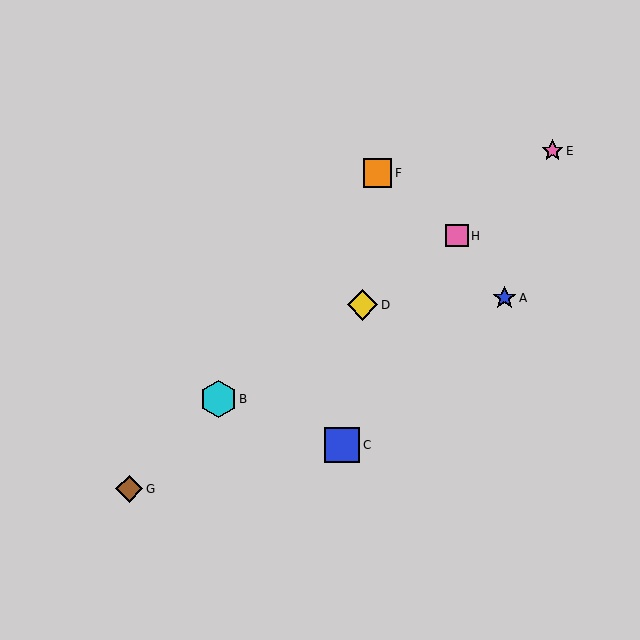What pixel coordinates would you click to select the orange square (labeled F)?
Click at (377, 173) to select the orange square F.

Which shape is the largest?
The cyan hexagon (labeled B) is the largest.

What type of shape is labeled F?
Shape F is an orange square.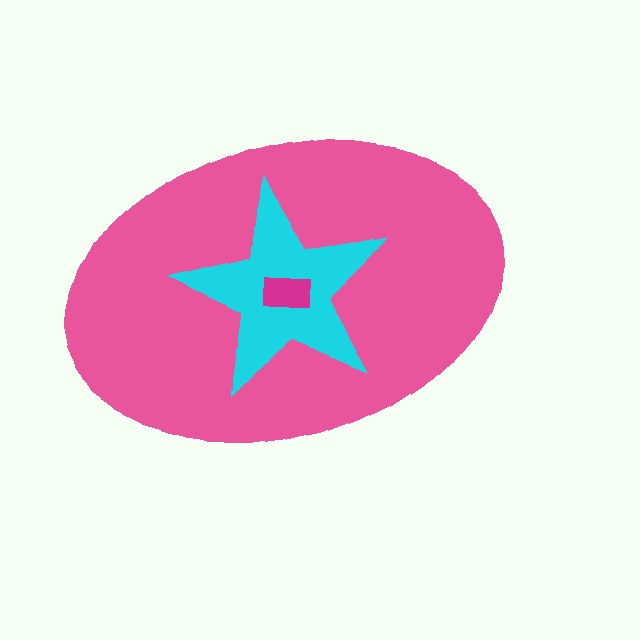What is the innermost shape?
The magenta rectangle.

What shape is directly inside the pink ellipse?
The cyan star.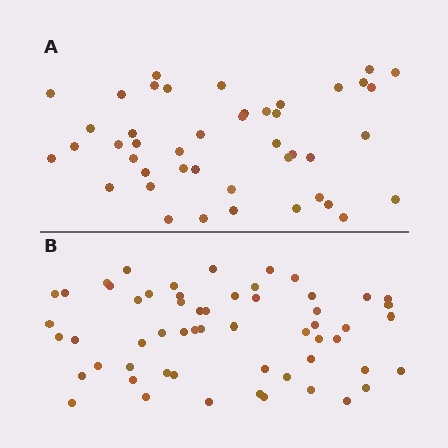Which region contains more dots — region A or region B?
Region B (the bottom region) has more dots.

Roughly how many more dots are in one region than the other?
Region B has approximately 15 more dots than region A.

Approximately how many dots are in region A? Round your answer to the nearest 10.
About 40 dots. (The exact count is 44, which rounds to 40.)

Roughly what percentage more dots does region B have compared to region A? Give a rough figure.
About 30% more.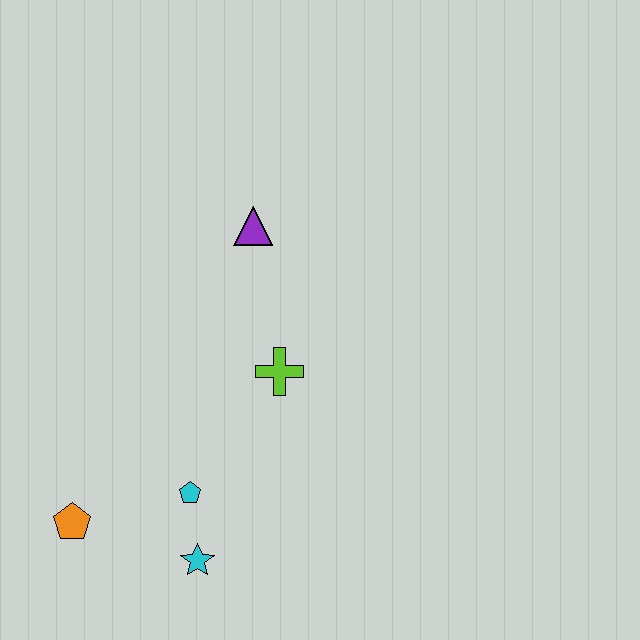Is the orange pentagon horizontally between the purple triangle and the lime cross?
No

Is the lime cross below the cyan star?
No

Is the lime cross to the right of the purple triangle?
Yes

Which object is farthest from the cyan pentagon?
The purple triangle is farthest from the cyan pentagon.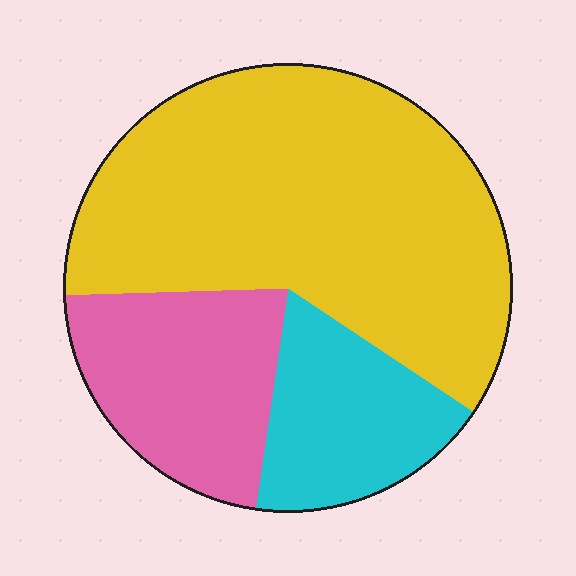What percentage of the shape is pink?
Pink covers around 20% of the shape.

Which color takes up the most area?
Yellow, at roughly 60%.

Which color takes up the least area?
Cyan, at roughly 20%.